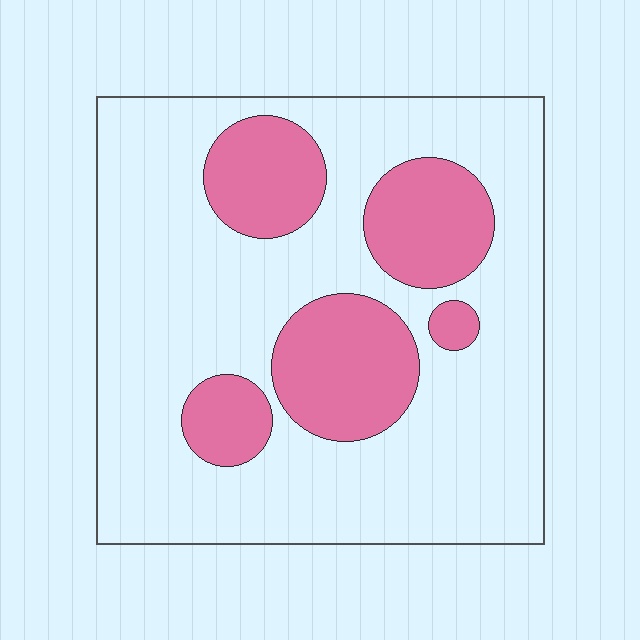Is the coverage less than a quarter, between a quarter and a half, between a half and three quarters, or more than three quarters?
Between a quarter and a half.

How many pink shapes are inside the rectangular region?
5.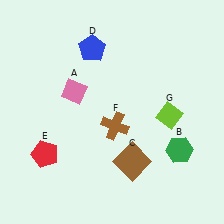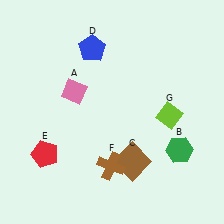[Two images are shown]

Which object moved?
The brown cross (F) moved down.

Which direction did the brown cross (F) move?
The brown cross (F) moved down.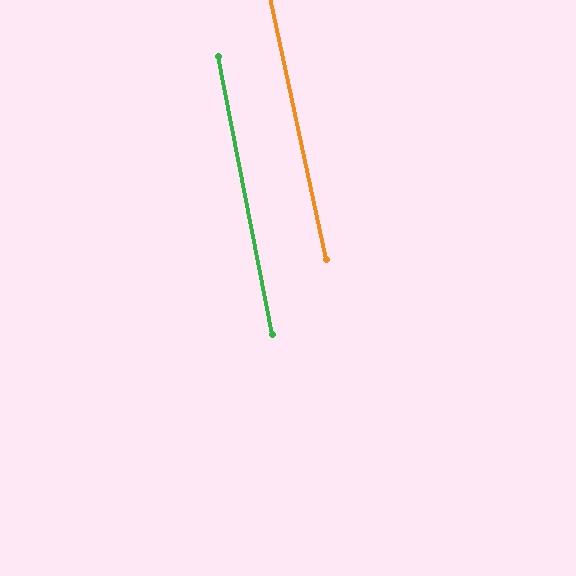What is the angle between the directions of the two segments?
Approximately 1 degree.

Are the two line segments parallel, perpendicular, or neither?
Parallel — their directions differ by only 1.0°.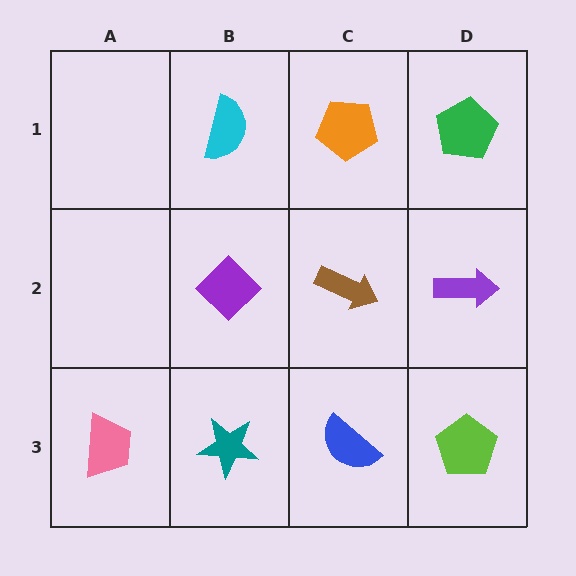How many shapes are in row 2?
3 shapes.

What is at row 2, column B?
A purple diamond.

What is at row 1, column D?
A green pentagon.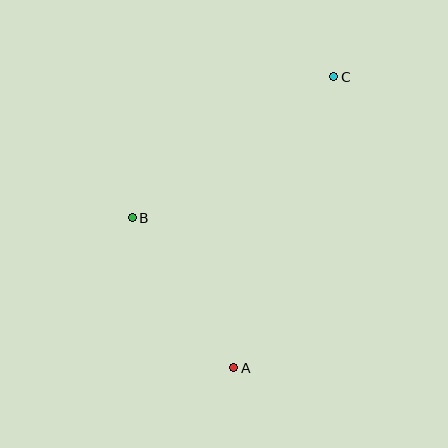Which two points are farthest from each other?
Points A and C are farthest from each other.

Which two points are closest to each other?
Points A and B are closest to each other.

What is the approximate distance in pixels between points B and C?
The distance between B and C is approximately 246 pixels.